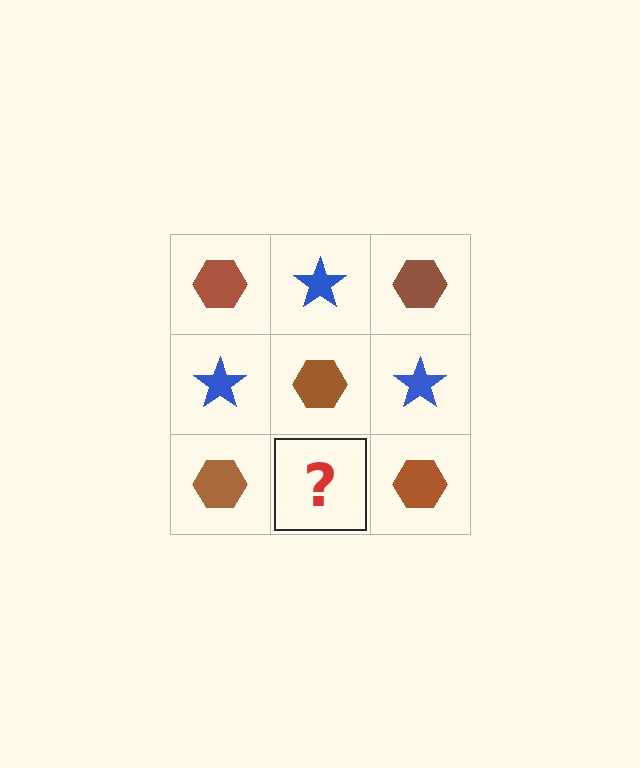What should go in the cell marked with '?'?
The missing cell should contain a blue star.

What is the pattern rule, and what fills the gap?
The rule is that it alternates brown hexagon and blue star in a checkerboard pattern. The gap should be filled with a blue star.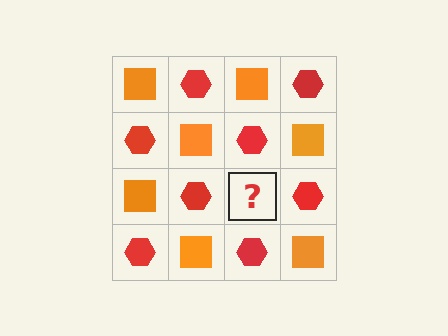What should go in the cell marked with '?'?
The missing cell should contain an orange square.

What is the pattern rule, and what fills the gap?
The rule is that it alternates orange square and red hexagon in a checkerboard pattern. The gap should be filled with an orange square.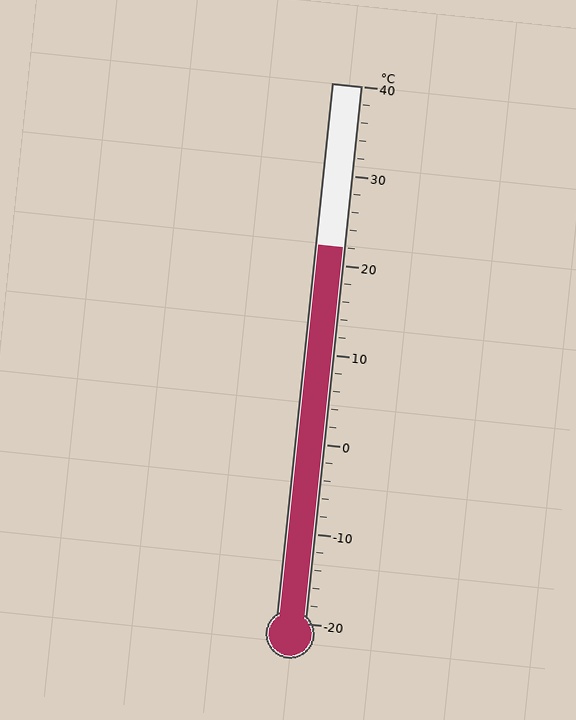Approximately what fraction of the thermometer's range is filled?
The thermometer is filled to approximately 70% of its range.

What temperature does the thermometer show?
The thermometer shows approximately 22°C.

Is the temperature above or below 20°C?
The temperature is above 20°C.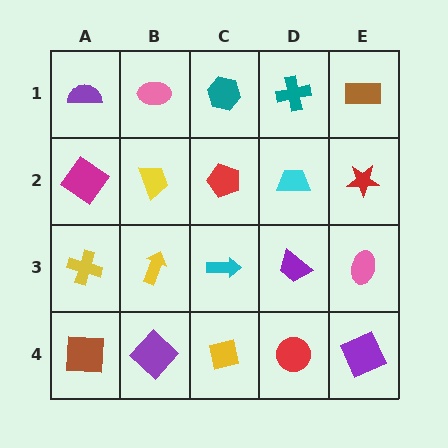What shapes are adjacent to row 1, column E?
A red star (row 2, column E), a teal cross (row 1, column D).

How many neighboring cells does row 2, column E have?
3.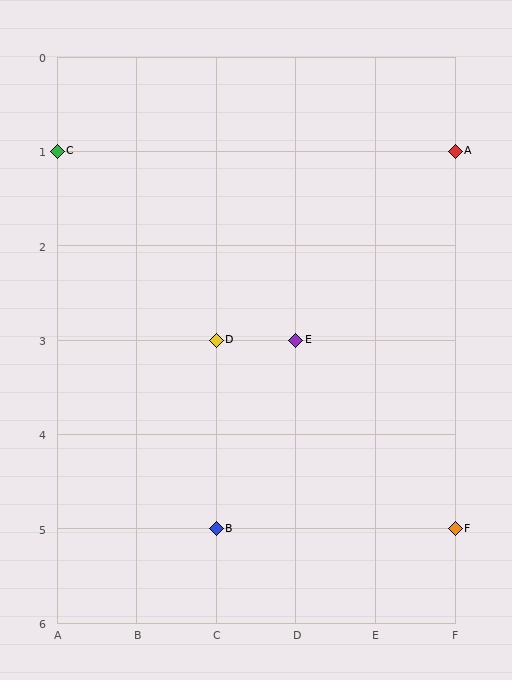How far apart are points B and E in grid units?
Points B and E are 1 column and 2 rows apart (about 2.2 grid units diagonally).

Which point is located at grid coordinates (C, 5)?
Point B is at (C, 5).